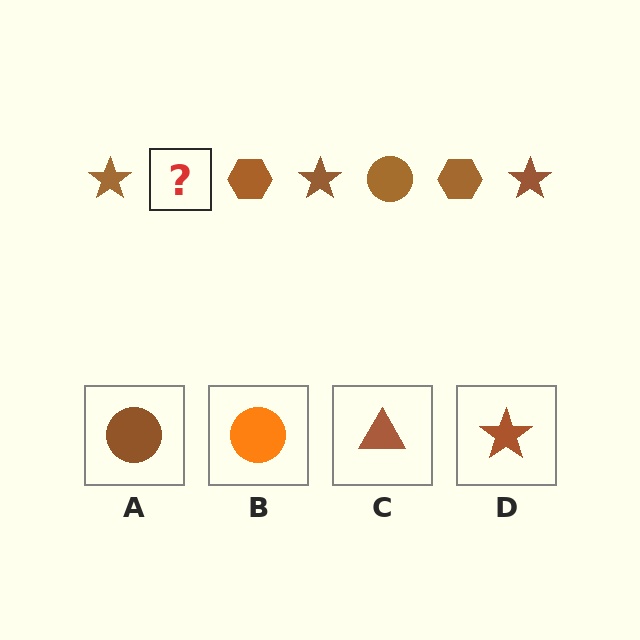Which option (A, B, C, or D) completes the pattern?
A.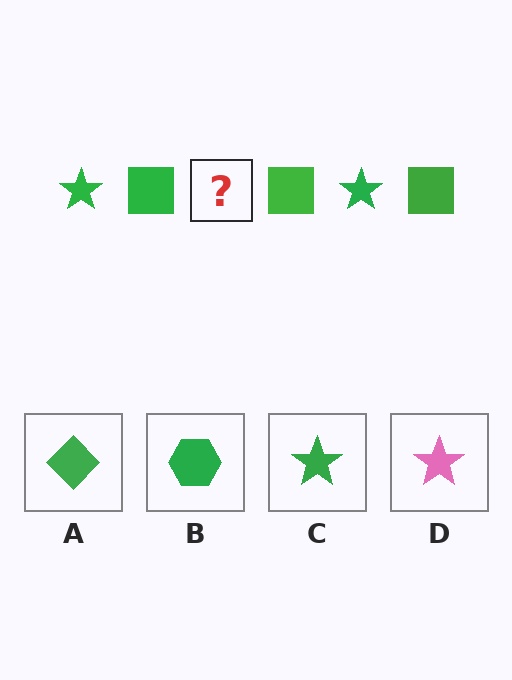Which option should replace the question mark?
Option C.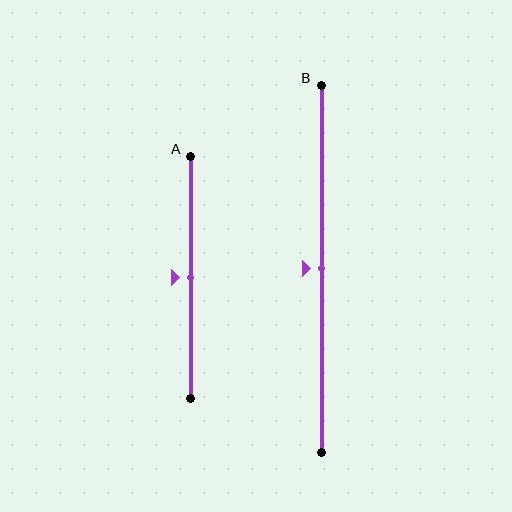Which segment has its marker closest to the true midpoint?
Segment A has its marker closest to the true midpoint.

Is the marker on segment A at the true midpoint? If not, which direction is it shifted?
Yes, the marker on segment A is at the true midpoint.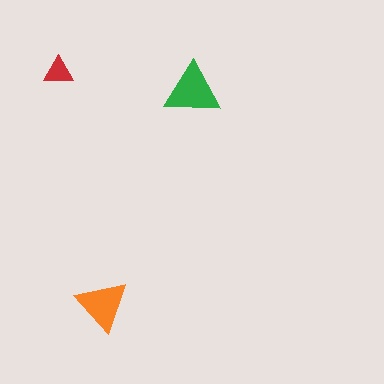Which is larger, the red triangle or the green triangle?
The green one.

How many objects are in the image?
There are 3 objects in the image.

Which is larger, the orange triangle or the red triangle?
The orange one.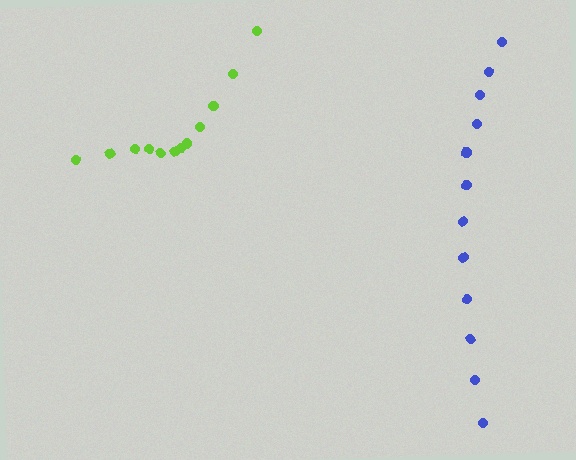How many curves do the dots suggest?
There are 2 distinct paths.